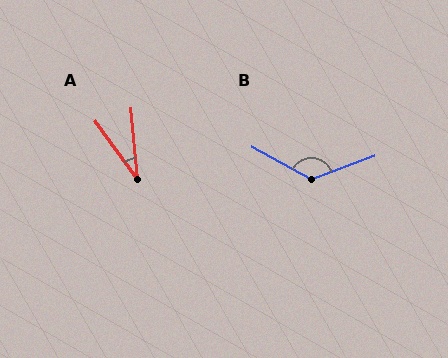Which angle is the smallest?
A, at approximately 31 degrees.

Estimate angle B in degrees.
Approximately 130 degrees.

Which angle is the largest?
B, at approximately 130 degrees.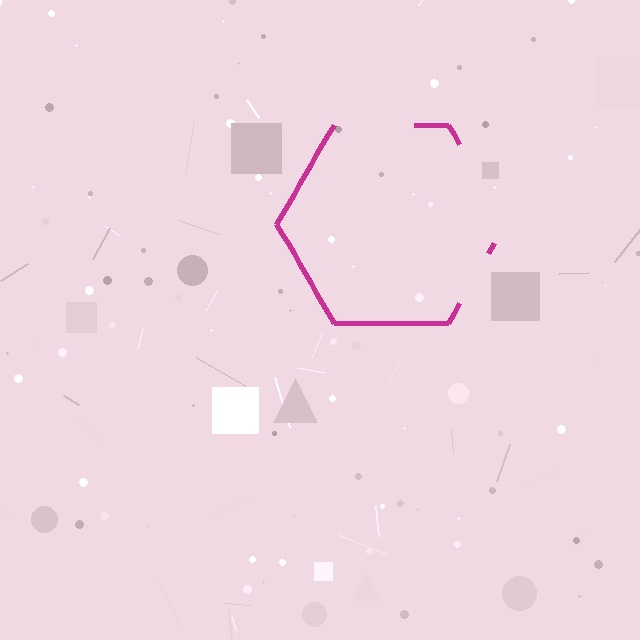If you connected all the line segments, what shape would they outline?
They would outline a hexagon.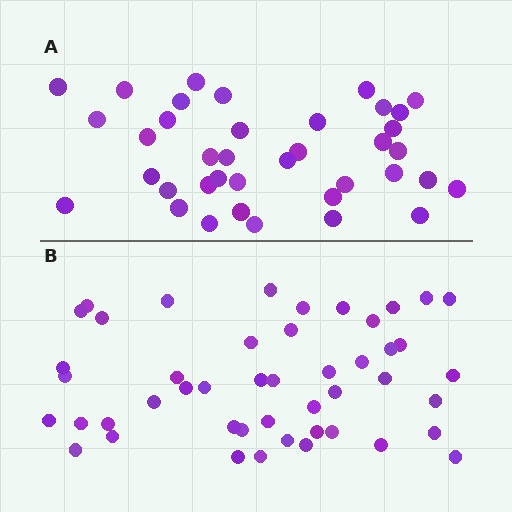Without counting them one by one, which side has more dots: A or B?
Region B (the bottom region) has more dots.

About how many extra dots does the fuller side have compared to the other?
Region B has roughly 8 or so more dots than region A.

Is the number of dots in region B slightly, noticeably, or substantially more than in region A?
Region B has only slightly more — the two regions are fairly close. The ratio is roughly 1.2 to 1.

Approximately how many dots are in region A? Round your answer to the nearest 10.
About 40 dots. (The exact count is 38, which rounds to 40.)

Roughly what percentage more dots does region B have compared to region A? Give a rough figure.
About 25% more.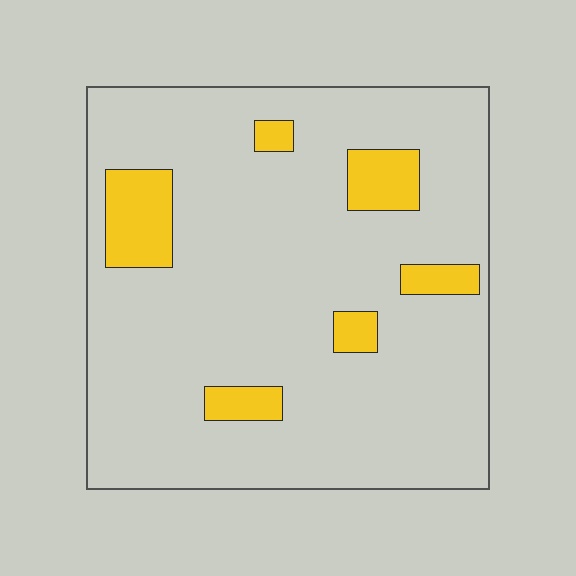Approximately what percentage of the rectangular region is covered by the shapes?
Approximately 10%.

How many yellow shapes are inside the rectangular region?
6.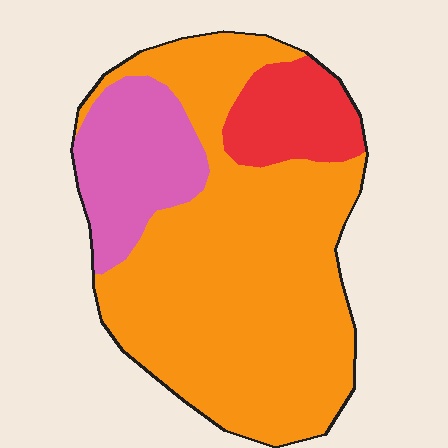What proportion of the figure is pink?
Pink takes up about one sixth (1/6) of the figure.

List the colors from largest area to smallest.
From largest to smallest: orange, pink, red.